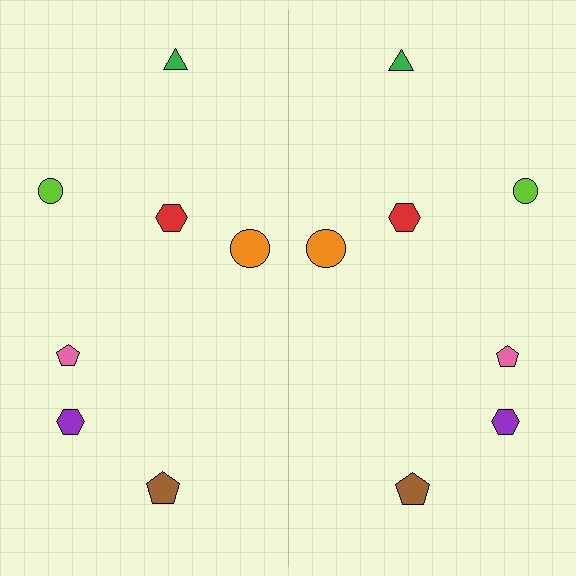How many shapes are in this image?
There are 14 shapes in this image.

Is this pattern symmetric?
Yes, this pattern has bilateral (reflection) symmetry.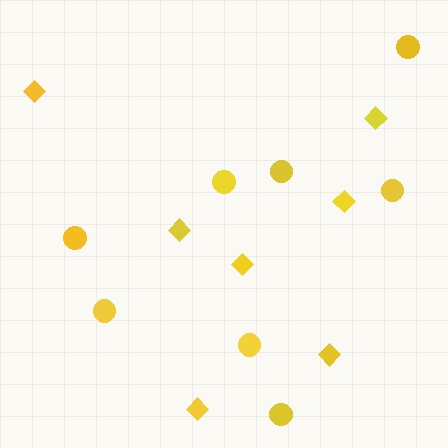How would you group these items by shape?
There are 2 groups: one group of circles (8) and one group of diamonds (7).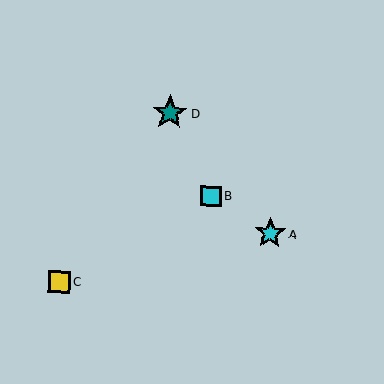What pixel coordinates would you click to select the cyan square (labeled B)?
Click at (211, 196) to select the cyan square B.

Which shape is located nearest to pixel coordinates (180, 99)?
The teal star (labeled D) at (170, 113) is nearest to that location.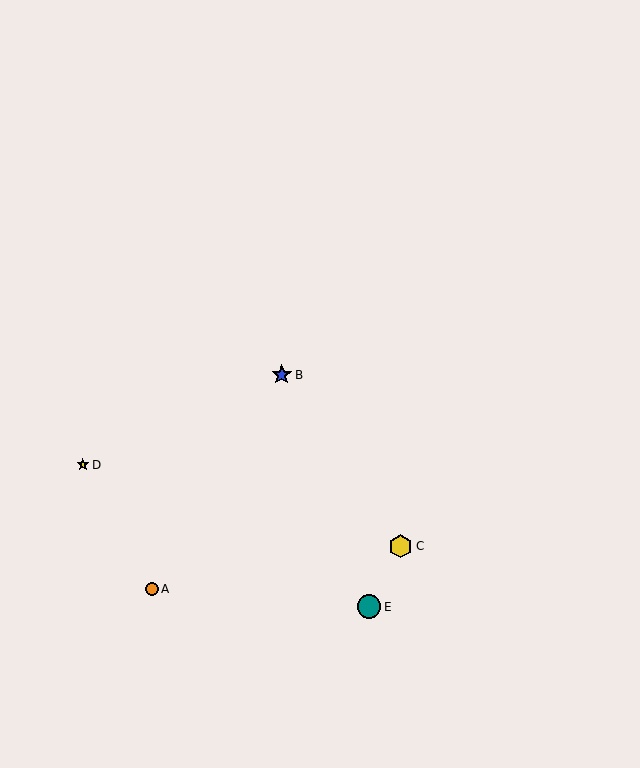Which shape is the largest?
The teal circle (labeled E) is the largest.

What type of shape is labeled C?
Shape C is a yellow hexagon.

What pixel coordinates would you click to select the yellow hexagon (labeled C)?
Click at (401, 546) to select the yellow hexagon C.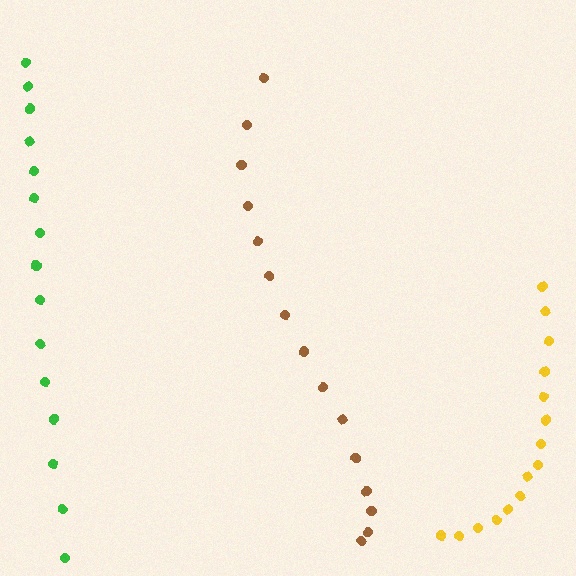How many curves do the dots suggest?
There are 3 distinct paths.